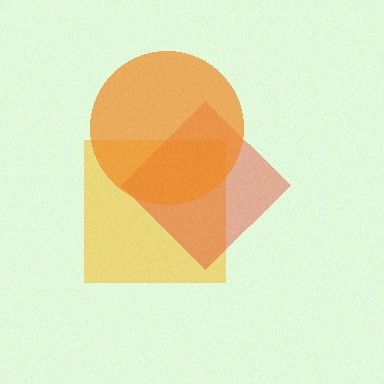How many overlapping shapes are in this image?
There are 3 overlapping shapes in the image.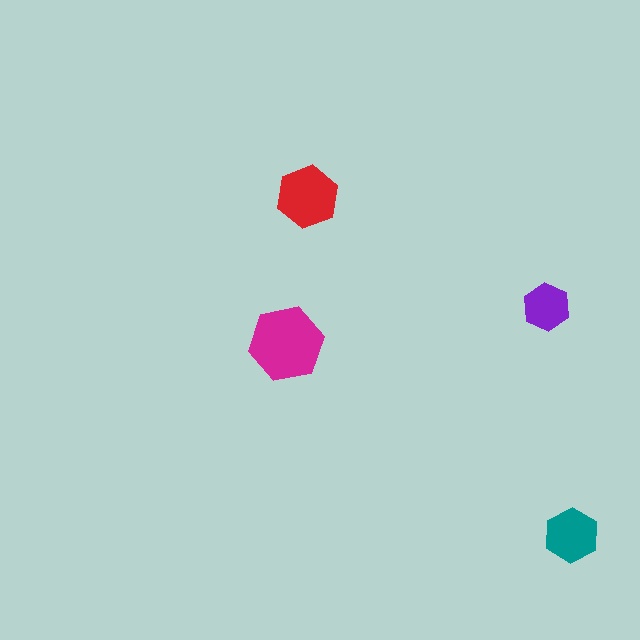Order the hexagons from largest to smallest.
the magenta one, the red one, the teal one, the purple one.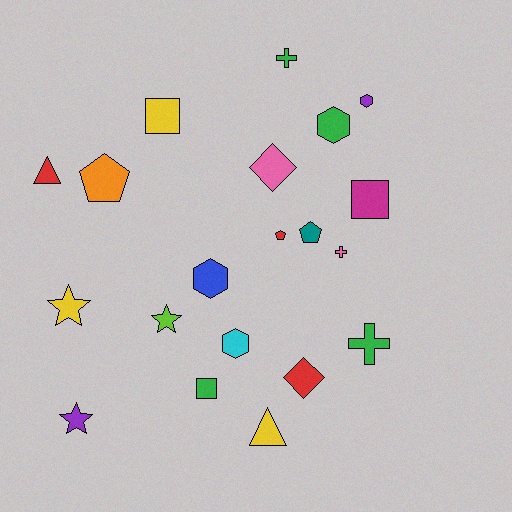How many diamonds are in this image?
There are 2 diamonds.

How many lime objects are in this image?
There is 1 lime object.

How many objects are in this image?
There are 20 objects.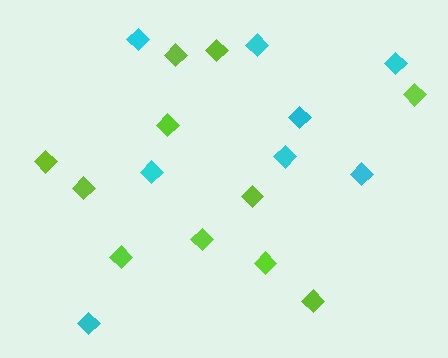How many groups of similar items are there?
There are 2 groups: one group of lime diamonds (11) and one group of cyan diamonds (8).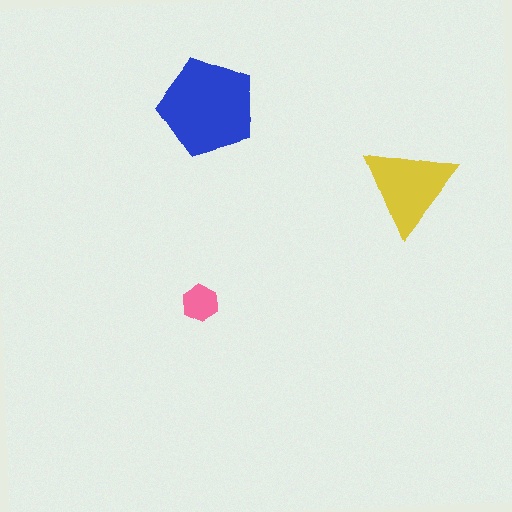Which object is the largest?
The blue pentagon.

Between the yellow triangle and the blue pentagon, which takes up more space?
The blue pentagon.